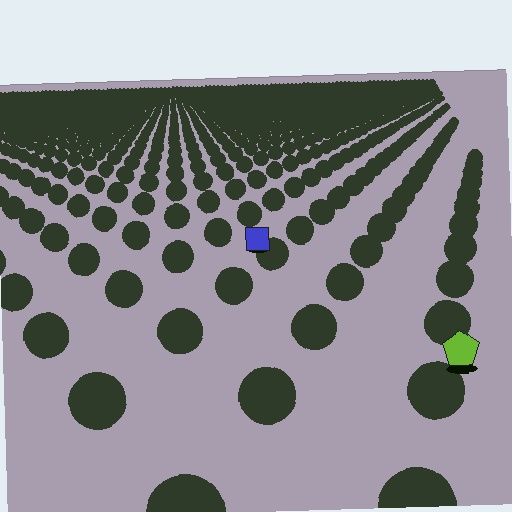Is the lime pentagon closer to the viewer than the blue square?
Yes. The lime pentagon is closer — you can tell from the texture gradient: the ground texture is coarser near it.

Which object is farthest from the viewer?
The blue square is farthest from the viewer. It appears smaller and the ground texture around it is denser.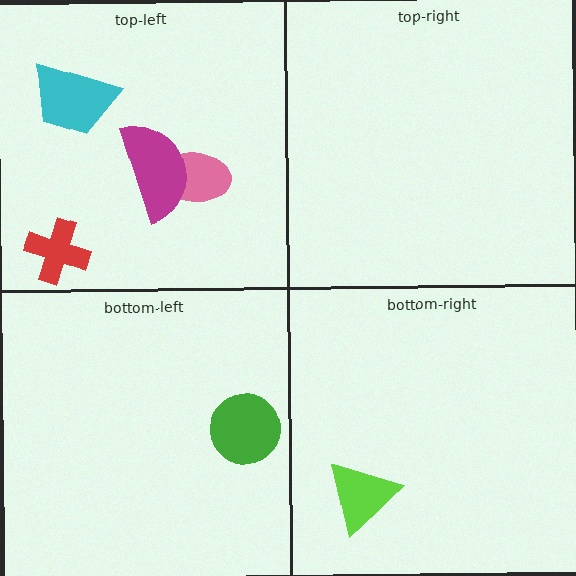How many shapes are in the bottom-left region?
1.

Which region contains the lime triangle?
The bottom-right region.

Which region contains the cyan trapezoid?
The top-left region.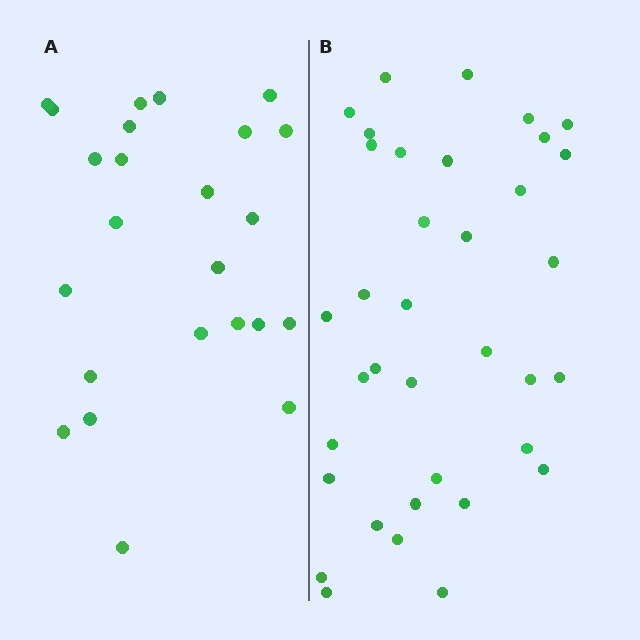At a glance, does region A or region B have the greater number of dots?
Region B (the right region) has more dots.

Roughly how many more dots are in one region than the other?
Region B has roughly 12 or so more dots than region A.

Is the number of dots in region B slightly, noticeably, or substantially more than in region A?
Region B has substantially more. The ratio is roughly 1.5 to 1.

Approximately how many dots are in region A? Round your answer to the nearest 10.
About 20 dots. (The exact count is 24, which rounds to 20.)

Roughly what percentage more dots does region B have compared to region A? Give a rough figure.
About 50% more.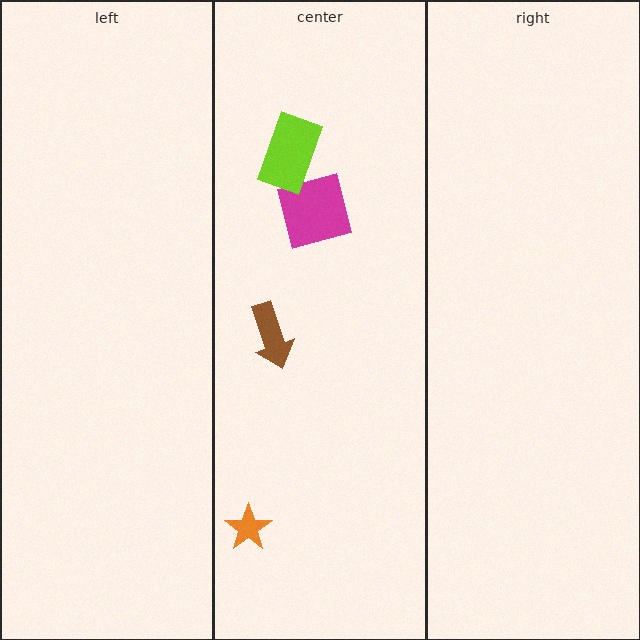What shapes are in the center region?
The orange star, the magenta square, the lime rectangle, the brown arrow.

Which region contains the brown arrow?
The center region.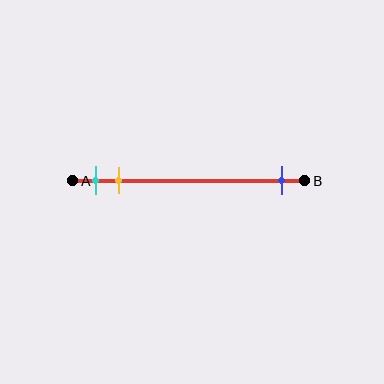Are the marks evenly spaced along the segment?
No, the marks are not evenly spaced.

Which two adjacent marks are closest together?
The cyan and yellow marks are the closest adjacent pair.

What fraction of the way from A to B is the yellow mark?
The yellow mark is approximately 20% (0.2) of the way from A to B.